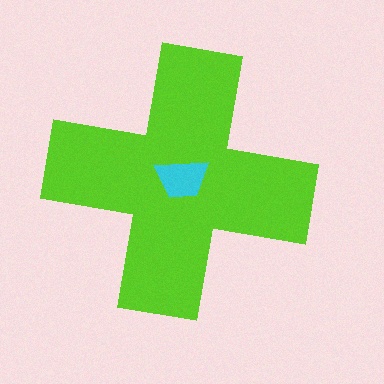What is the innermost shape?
The cyan trapezoid.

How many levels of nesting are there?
2.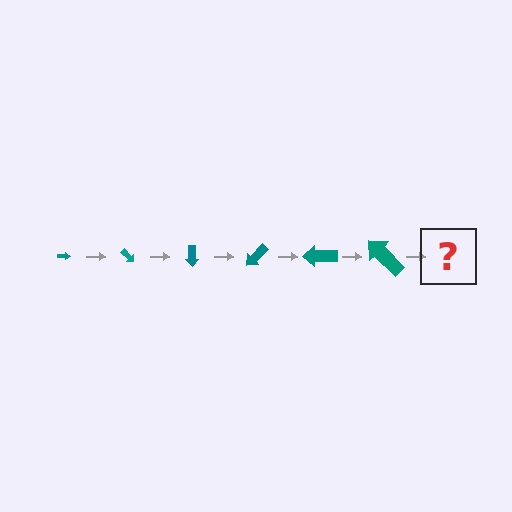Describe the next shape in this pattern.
It should be an arrow, larger than the previous one and rotated 270 degrees from the start.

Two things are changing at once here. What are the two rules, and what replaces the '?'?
The two rules are that the arrow grows larger each step and it rotates 45 degrees each step. The '?' should be an arrow, larger than the previous one and rotated 270 degrees from the start.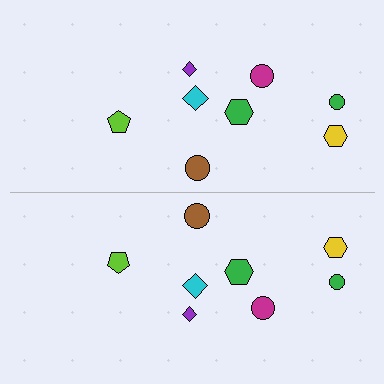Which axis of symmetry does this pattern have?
The pattern has a horizontal axis of symmetry running through the center of the image.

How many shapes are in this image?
There are 16 shapes in this image.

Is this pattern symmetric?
Yes, this pattern has bilateral (reflection) symmetry.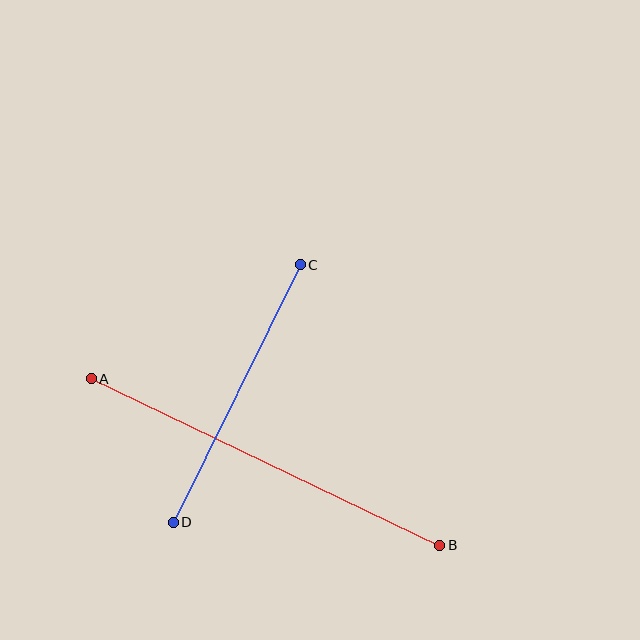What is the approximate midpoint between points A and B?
The midpoint is at approximately (265, 462) pixels.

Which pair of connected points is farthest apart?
Points A and B are farthest apart.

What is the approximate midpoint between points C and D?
The midpoint is at approximately (237, 393) pixels.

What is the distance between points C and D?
The distance is approximately 287 pixels.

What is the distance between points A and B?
The distance is approximately 386 pixels.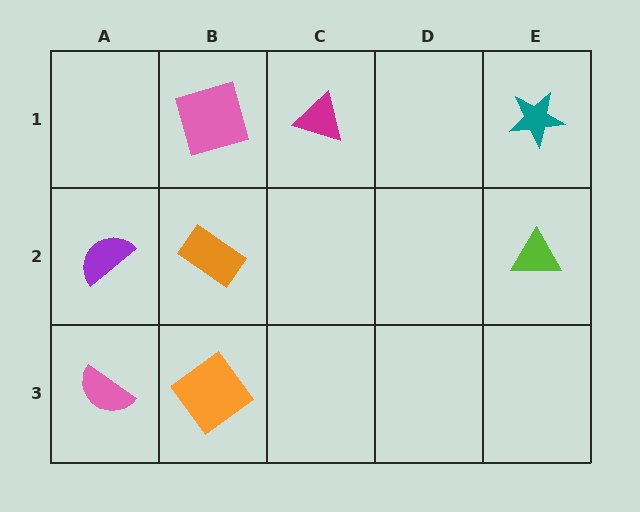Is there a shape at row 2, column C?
No, that cell is empty.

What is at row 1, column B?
A pink square.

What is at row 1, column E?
A teal star.